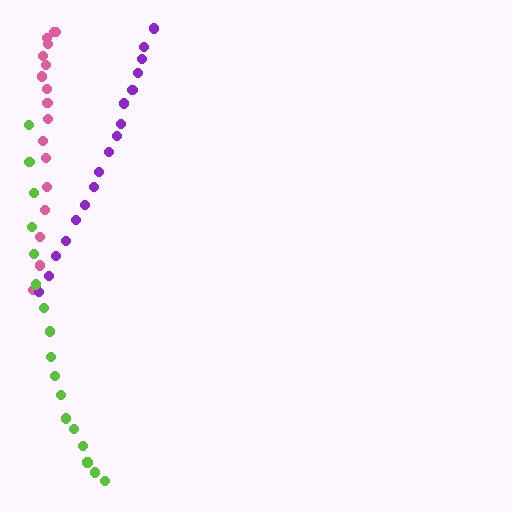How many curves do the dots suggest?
There are 3 distinct paths.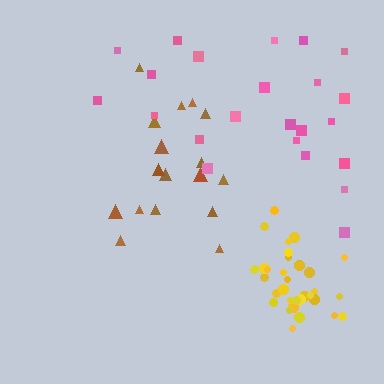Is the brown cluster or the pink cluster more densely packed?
Pink.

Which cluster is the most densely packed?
Yellow.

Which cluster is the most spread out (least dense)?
Brown.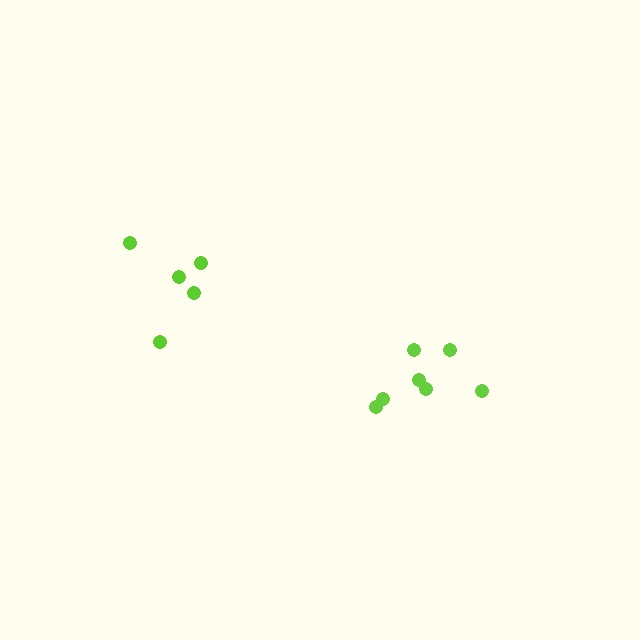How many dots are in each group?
Group 1: 5 dots, Group 2: 7 dots (12 total).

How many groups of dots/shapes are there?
There are 2 groups.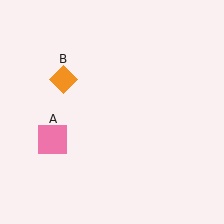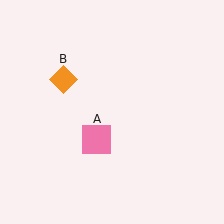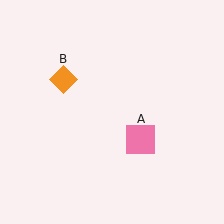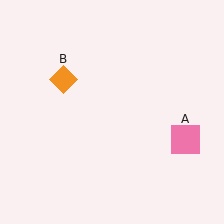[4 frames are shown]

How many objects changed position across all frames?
1 object changed position: pink square (object A).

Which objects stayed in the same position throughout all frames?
Orange diamond (object B) remained stationary.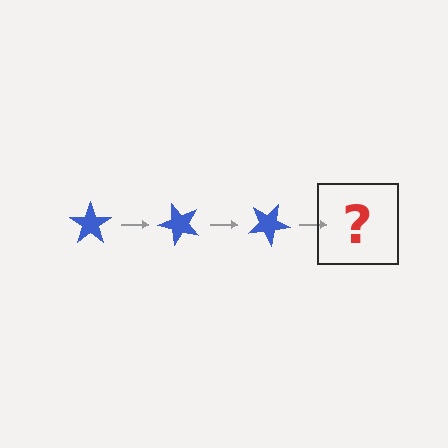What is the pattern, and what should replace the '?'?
The pattern is that the star rotates 50 degrees each step. The '?' should be a blue star rotated 150 degrees.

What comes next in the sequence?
The next element should be a blue star rotated 150 degrees.